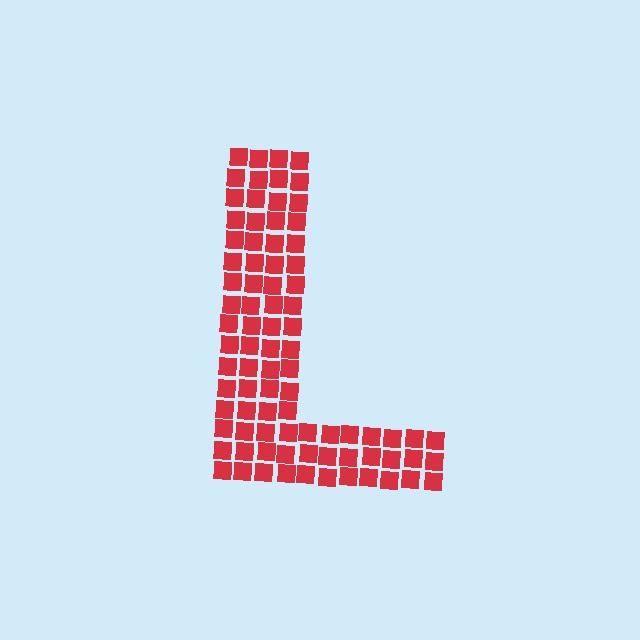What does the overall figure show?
The overall figure shows the letter L.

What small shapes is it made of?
It is made of small squares.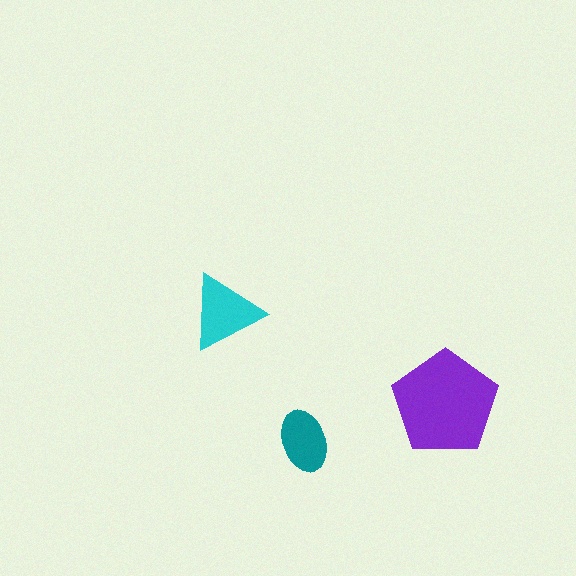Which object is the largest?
The purple pentagon.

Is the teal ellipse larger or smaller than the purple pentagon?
Smaller.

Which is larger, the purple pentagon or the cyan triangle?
The purple pentagon.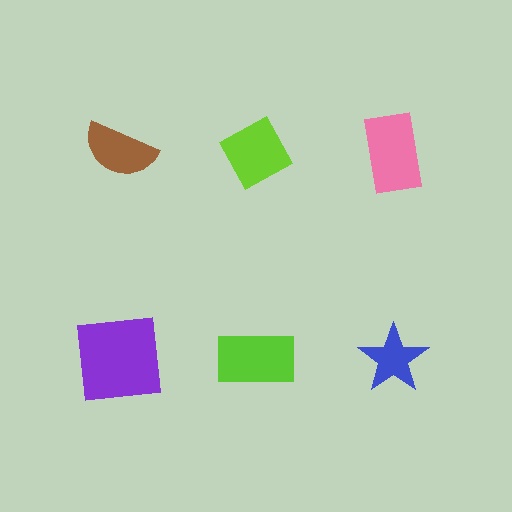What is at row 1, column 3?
A pink rectangle.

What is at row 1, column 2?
A lime diamond.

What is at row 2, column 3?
A blue star.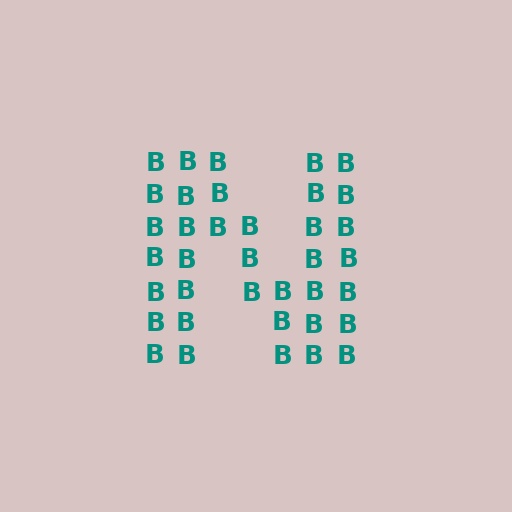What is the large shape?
The large shape is the letter N.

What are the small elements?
The small elements are letter B's.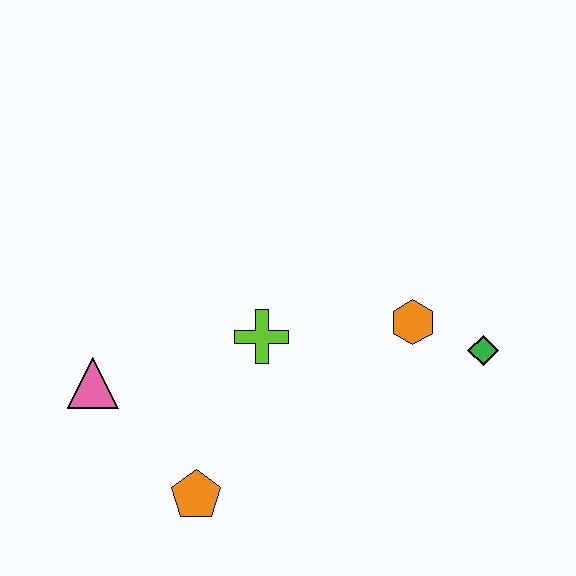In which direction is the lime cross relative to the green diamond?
The lime cross is to the left of the green diamond.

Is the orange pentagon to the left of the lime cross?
Yes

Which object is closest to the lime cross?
The orange hexagon is closest to the lime cross.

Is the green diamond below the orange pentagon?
No